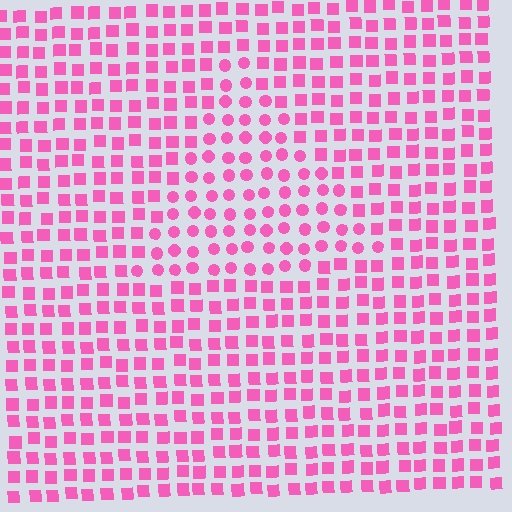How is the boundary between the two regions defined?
The boundary is defined by a change in element shape: circles inside vs. squares outside. All elements share the same color and spacing.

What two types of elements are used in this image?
The image uses circles inside the triangle region and squares outside it.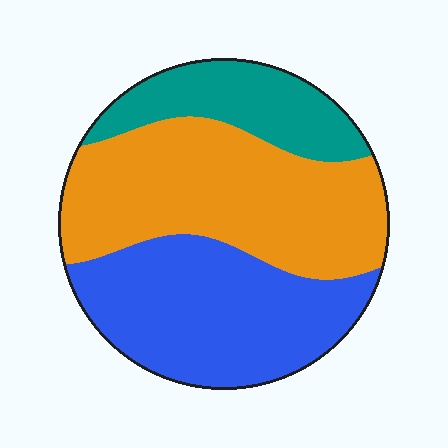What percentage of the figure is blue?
Blue covers 37% of the figure.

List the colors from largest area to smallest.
From largest to smallest: orange, blue, teal.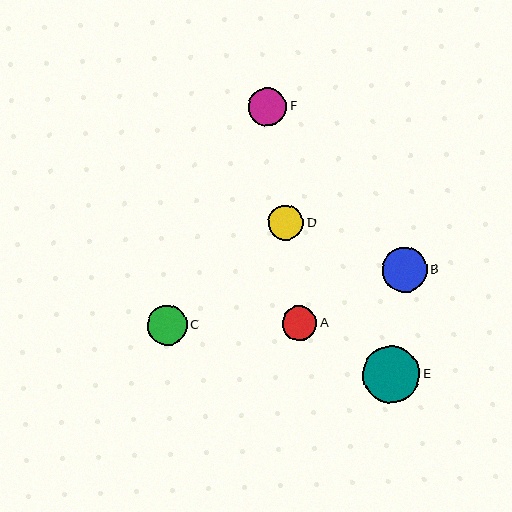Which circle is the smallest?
Circle A is the smallest with a size of approximately 35 pixels.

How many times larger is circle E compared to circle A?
Circle E is approximately 1.6 times the size of circle A.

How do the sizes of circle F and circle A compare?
Circle F and circle A are approximately the same size.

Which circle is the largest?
Circle E is the largest with a size of approximately 57 pixels.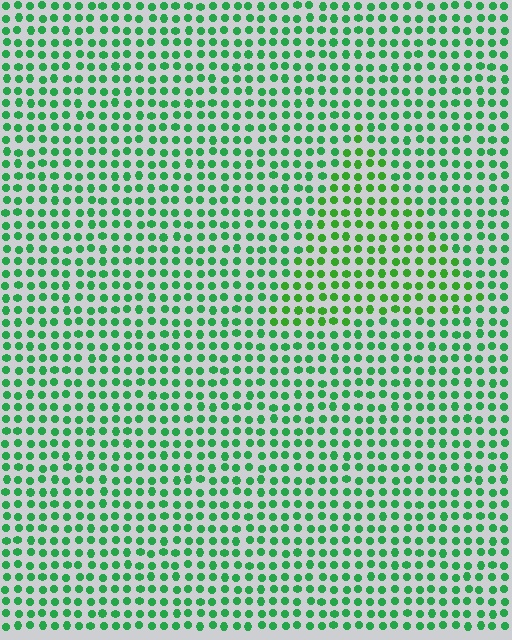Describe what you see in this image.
The image is filled with small green elements in a uniform arrangement. A triangle-shaped region is visible where the elements are tinted to a slightly different hue, forming a subtle color boundary.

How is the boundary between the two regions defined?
The boundary is defined purely by a slight shift in hue (about 23 degrees). Spacing, size, and orientation are identical on both sides.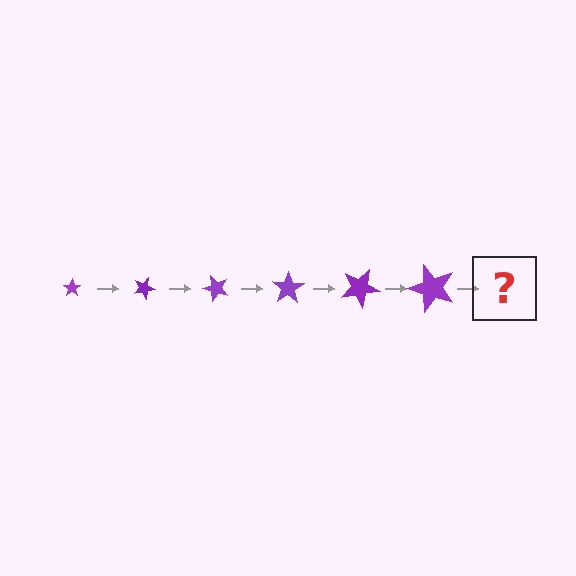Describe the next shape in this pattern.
It should be a star, larger than the previous one and rotated 150 degrees from the start.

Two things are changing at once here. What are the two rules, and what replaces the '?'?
The two rules are that the star grows larger each step and it rotates 25 degrees each step. The '?' should be a star, larger than the previous one and rotated 150 degrees from the start.